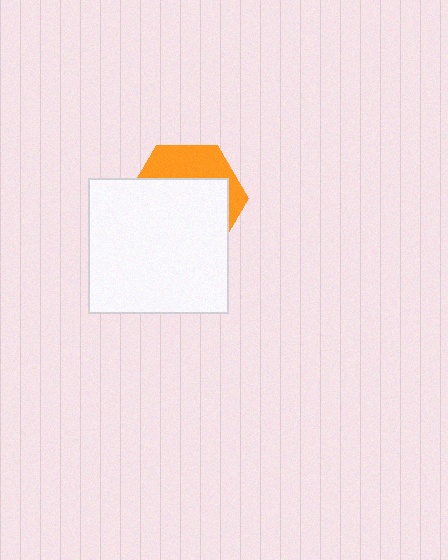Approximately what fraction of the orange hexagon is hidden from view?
Roughly 68% of the orange hexagon is hidden behind the white rectangle.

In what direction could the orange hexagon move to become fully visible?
The orange hexagon could move up. That would shift it out from behind the white rectangle entirely.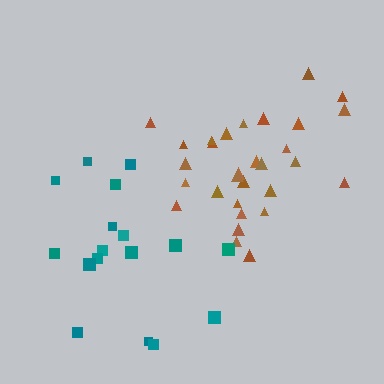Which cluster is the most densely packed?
Brown.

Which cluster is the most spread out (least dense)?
Teal.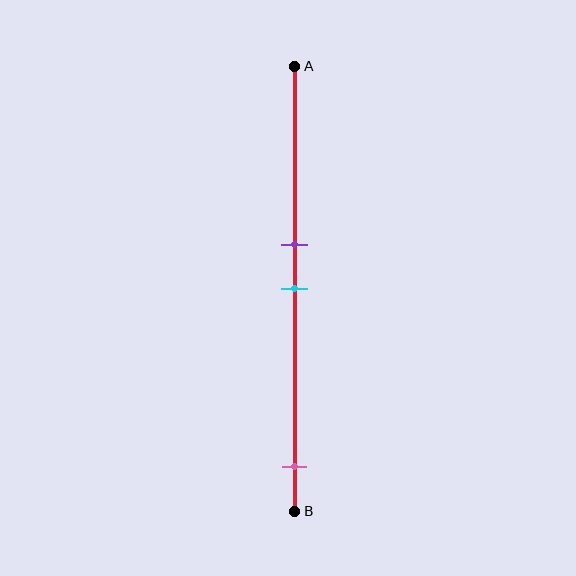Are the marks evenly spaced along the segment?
No, the marks are not evenly spaced.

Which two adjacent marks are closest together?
The purple and cyan marks are the closest adjacent pair.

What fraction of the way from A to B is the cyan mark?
The cyan mark is approximately 50% (0.5) of the way from A to B.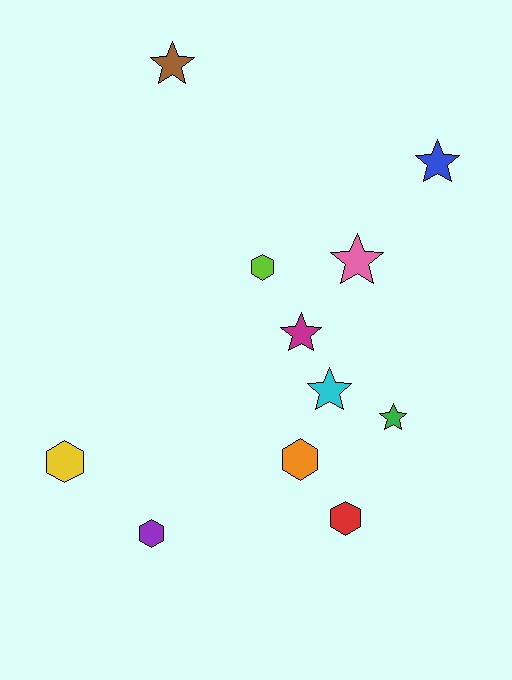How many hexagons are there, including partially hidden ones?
There are 5 hexagons.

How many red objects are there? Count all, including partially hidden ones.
There is 1 red object.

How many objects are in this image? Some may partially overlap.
There are 11 objects.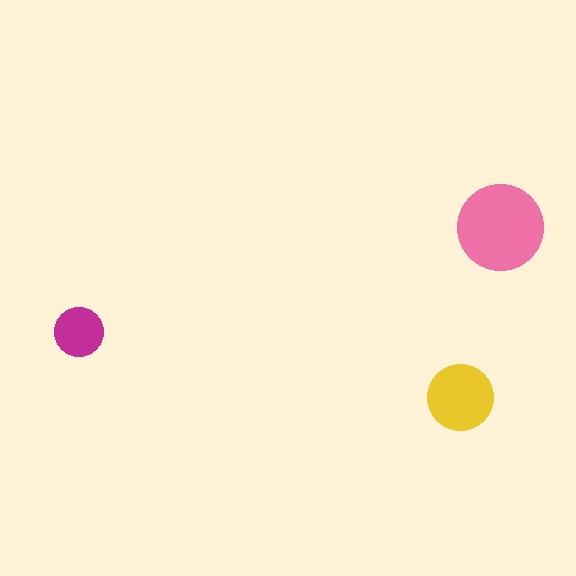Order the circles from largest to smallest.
the pink one, the yellow one, the magenta one.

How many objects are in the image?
There are 3 objects in the image.